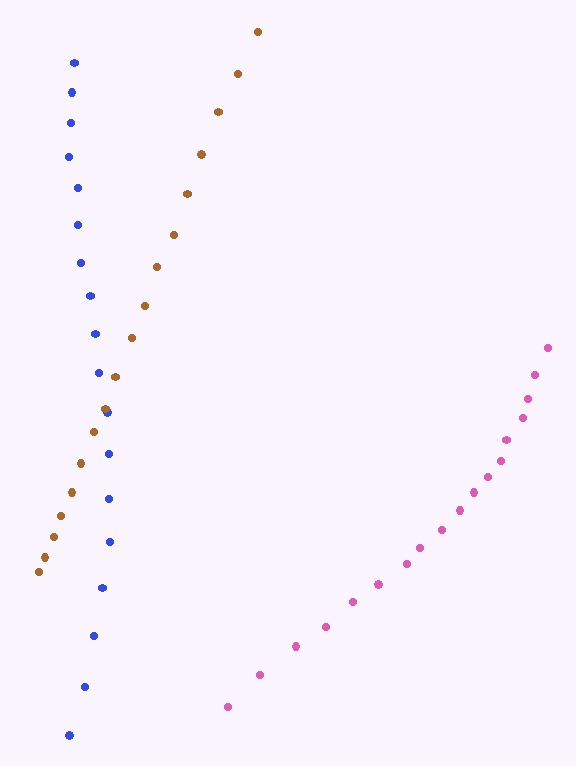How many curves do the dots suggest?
There are 3 distinct paths.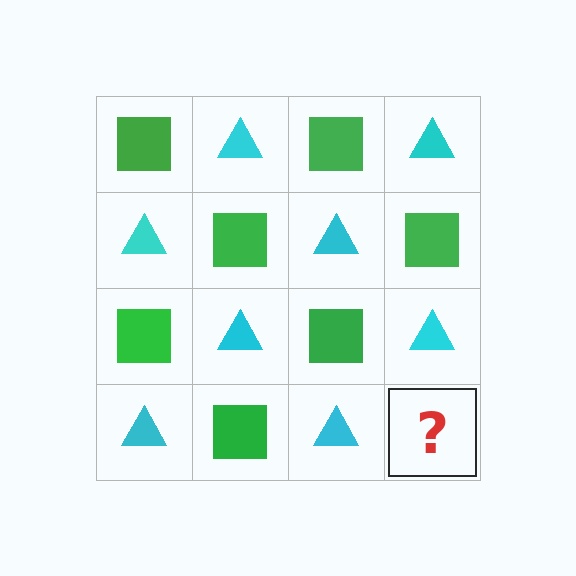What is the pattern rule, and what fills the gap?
The rule is that it alternates green square and cyan triangle in a checkerboard pattern. The gap should be filled with a green square.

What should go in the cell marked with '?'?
The missing cell should contain a green square.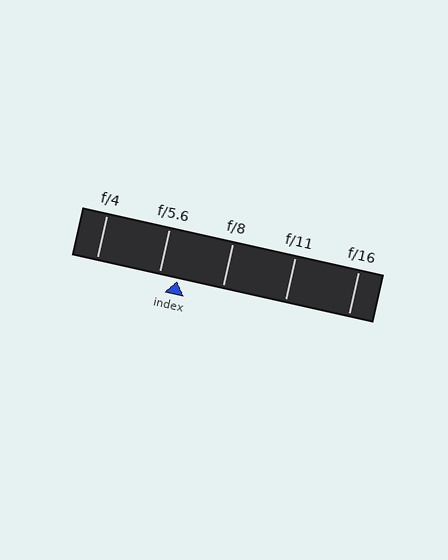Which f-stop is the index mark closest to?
The index mark is closest to f/5.6.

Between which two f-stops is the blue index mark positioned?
The index mark is between f/5.6 and f/8.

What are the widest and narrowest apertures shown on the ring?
The widest aperture shown is f/4 and the narrowest is f/16.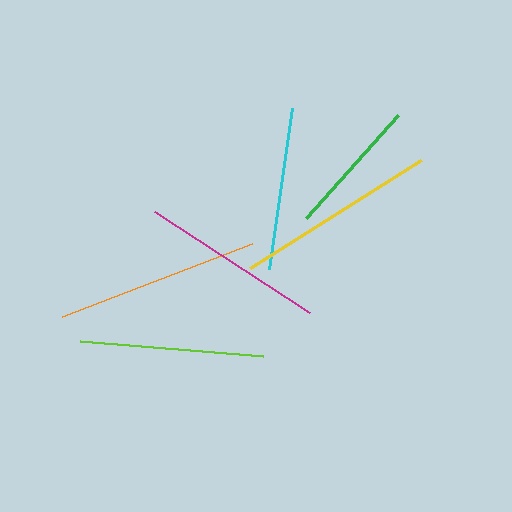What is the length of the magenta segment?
The magenta segment is approximately 185 pixels long.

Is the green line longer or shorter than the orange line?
The orange line is longer than the green line.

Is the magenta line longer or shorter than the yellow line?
The yellow line is longer than the magenta line.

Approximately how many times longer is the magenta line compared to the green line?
The magenta line is approximately 1.3 times the length of the green line.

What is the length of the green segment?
The green segment is approximately 138 pixels long.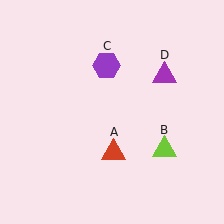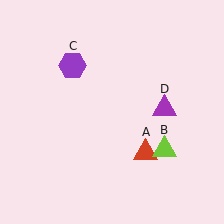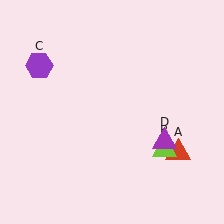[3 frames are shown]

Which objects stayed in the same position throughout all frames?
Lime triangle (object B) remained stationary.